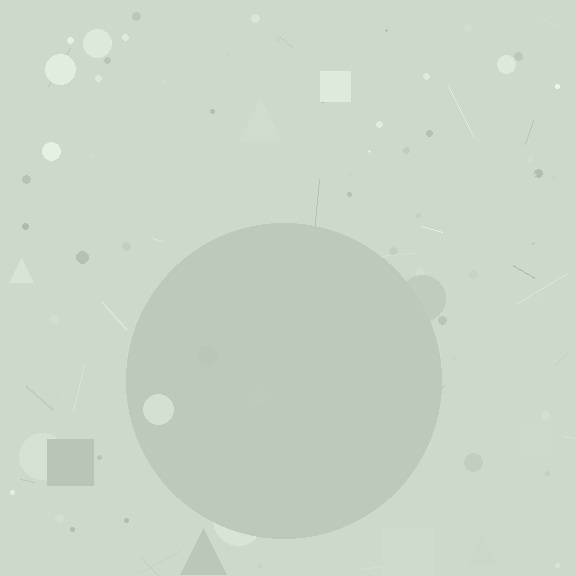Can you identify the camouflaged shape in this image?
The camouflaged shape is a circle.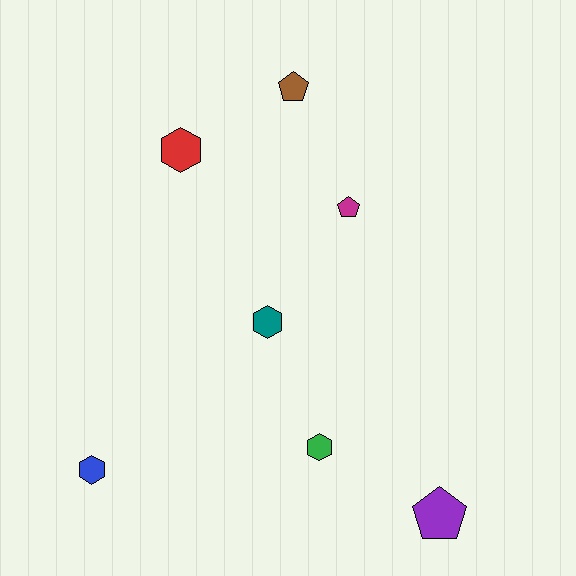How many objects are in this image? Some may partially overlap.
There are 7 objects.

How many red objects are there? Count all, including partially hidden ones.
There is 1 red object.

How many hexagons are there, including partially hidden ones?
There are 4 hexagons.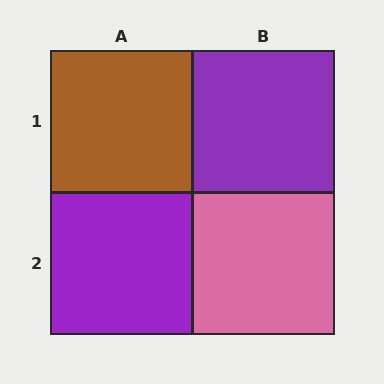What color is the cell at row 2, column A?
Purple.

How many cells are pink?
1 cell is pink.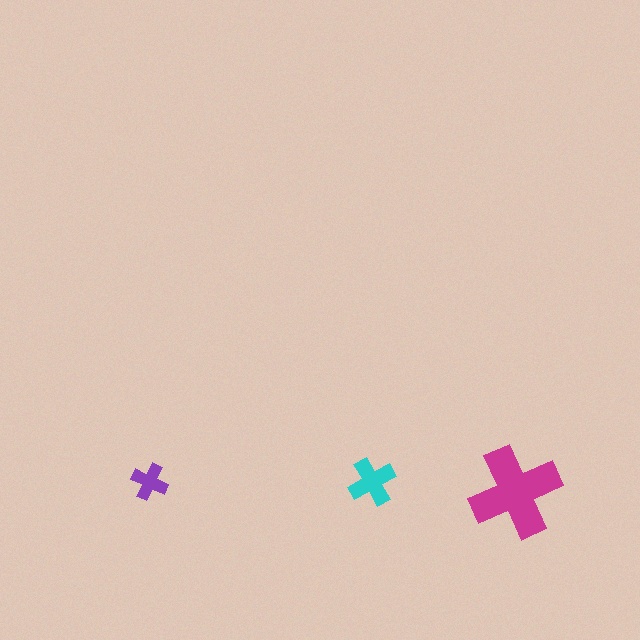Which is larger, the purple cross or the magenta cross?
The magenta one.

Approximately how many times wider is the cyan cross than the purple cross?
About 1.5 times wider.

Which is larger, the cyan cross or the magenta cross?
The magenta one.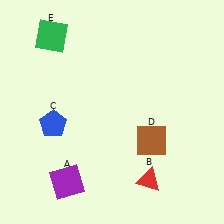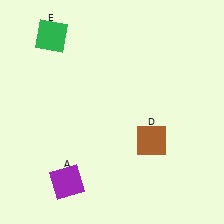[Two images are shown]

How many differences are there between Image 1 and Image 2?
There are 2 differences between the two images.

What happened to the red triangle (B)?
The red triangle (B) was removed in Image 2. It was in the bottom-right area of Image 1.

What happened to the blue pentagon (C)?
The blue pentagon (C) was removed in Image 2. It was in the bottom-left area of Image 1.